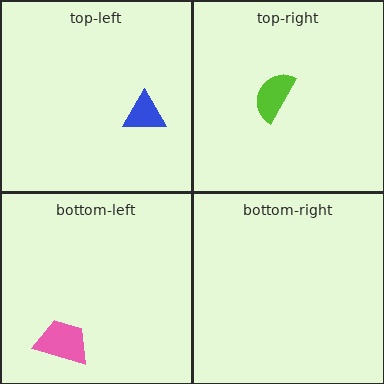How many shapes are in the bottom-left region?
1.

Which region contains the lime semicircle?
The top-right region.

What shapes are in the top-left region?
The blue triangle.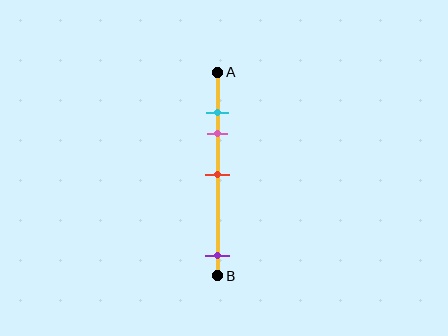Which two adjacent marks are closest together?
The cyan and pink marks are the closest adjacent pair.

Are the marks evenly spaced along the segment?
No, the marks are not evenly spaced.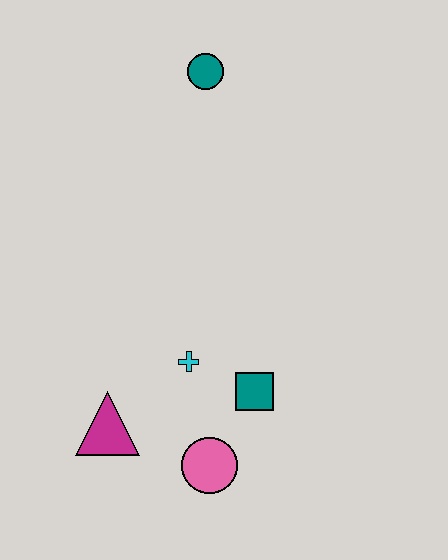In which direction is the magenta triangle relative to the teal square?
The magenta triangle is to the left of the teal square.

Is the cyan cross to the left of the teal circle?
Yes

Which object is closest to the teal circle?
The cyan cross is closest to the teal circle.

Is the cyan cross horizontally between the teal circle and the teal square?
No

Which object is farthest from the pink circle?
The teal circle is farthest from the pink circle.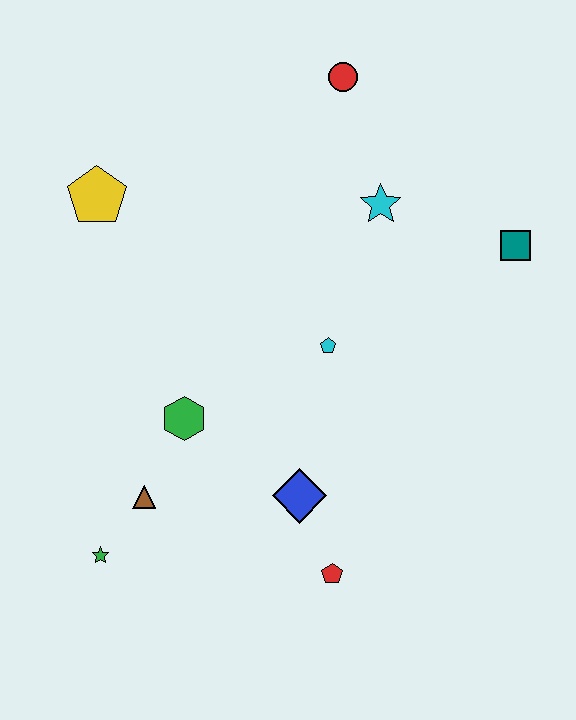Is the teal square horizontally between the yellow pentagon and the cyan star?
No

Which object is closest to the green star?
The brown triangle is closest to the green star.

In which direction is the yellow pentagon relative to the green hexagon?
The yellow pentagon is above the green hexagon.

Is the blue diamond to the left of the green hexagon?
No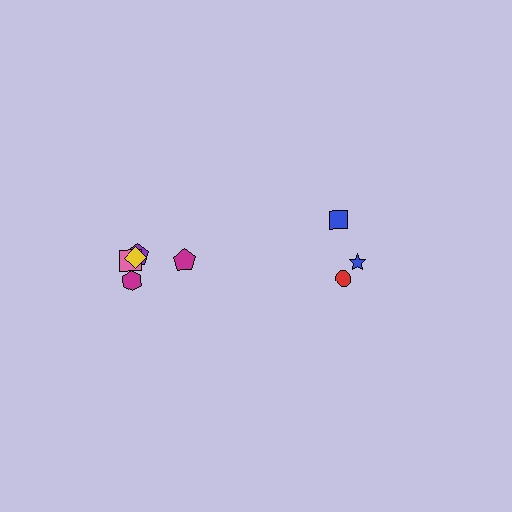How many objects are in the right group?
There are 3 objects.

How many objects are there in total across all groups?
There are 8 objects.